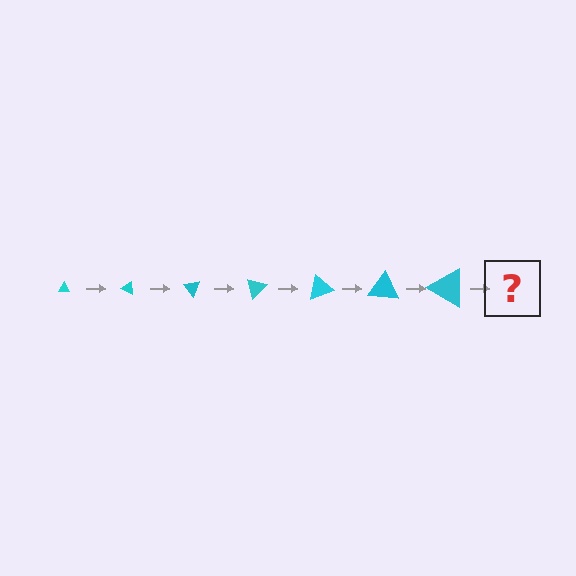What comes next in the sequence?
The next element should be a triangle, larger than the previous one and rotated 175 degrees from the start.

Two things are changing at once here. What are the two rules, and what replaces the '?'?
The two rules are that the triangle grows larger each step and it rotates 25 degrees each step. The '?' should be a triangle, larger than the previous one and rotated 175 degrees from the start.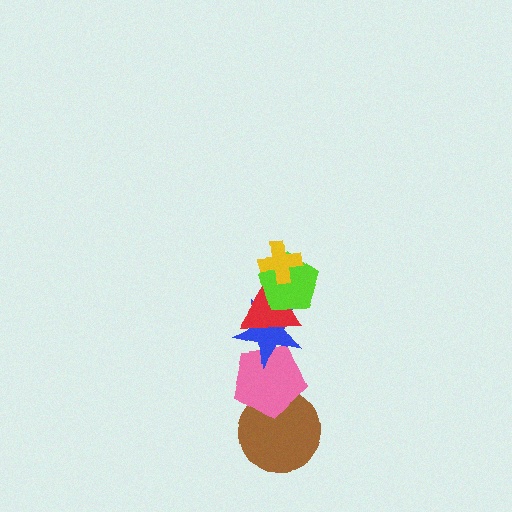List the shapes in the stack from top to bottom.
From top to bottom: the yellow cross, the lime pentagon, the red triangle, the blue star, the pink pentagon, the brown circle.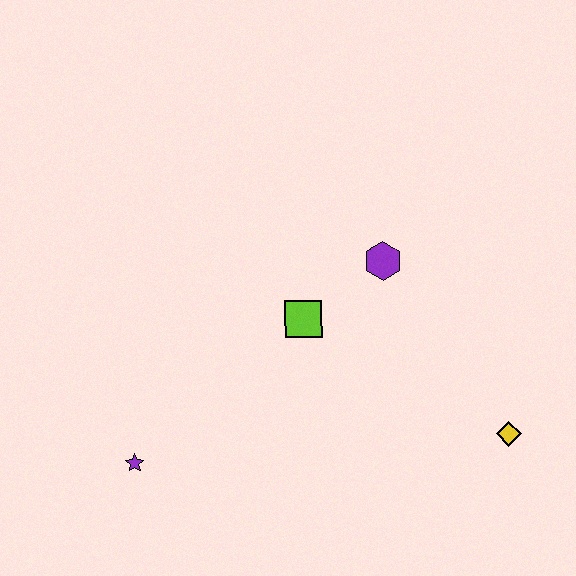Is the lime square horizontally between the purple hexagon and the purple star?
Yes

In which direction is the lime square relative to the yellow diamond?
The lime square is to the left of the yellow diamond.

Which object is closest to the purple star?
The lime square is closest to the purple star.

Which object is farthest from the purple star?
The yellow diamond is farthest from the purple star.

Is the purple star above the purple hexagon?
No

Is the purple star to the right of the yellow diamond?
No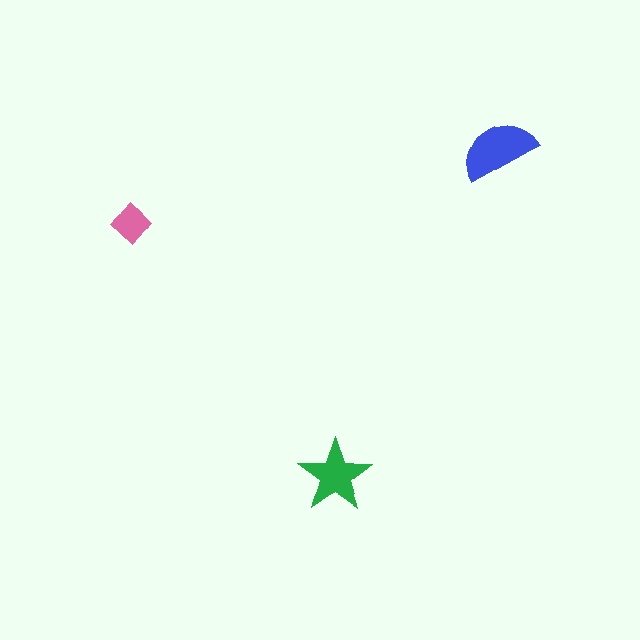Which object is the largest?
The blue semicircle.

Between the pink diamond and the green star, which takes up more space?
The green star.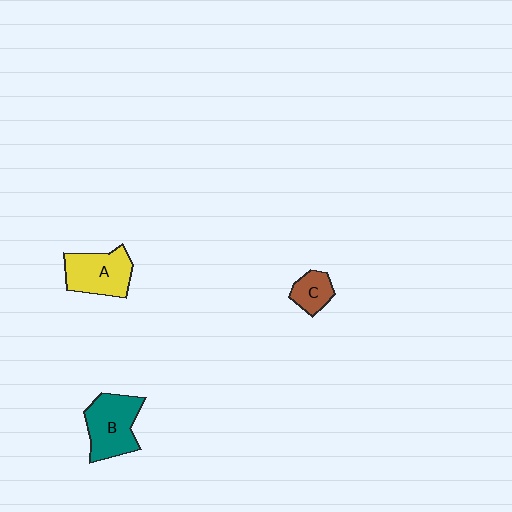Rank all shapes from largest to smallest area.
From largest to smallest: B (teal), A (yellow), C (brown).